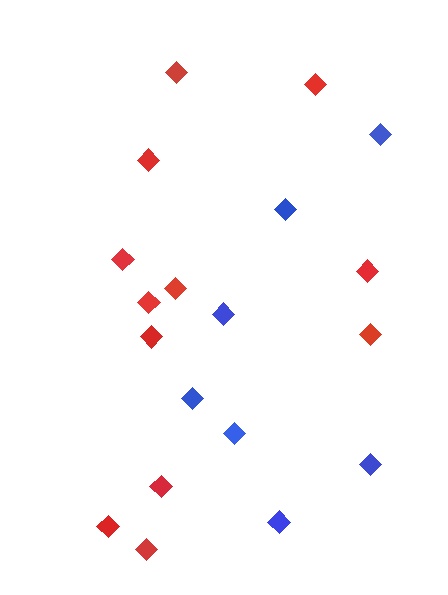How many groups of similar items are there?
There are 2 groups: one group of red diamonds (12) and one group of blue diamonds (7).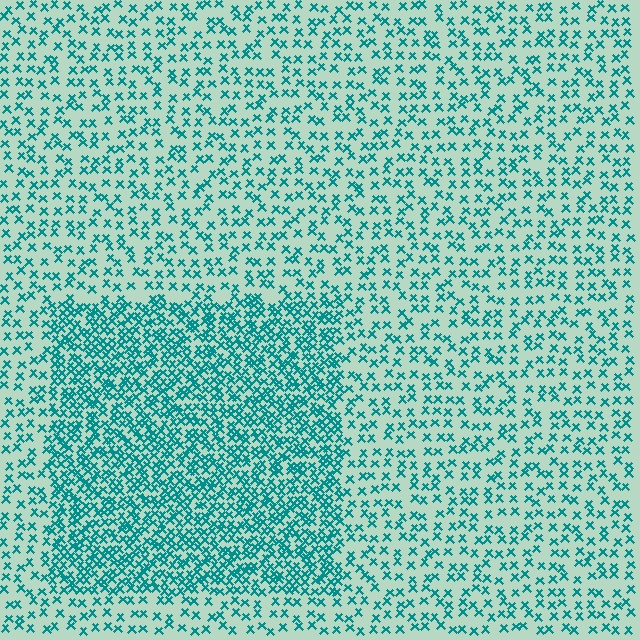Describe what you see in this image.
The image contains small teal elements arranged at two different densities. A rectangle-shaped region is visible where the elements are more densely packed than the surrounding area.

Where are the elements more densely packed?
The elements are more densely packed inside the rectangle boundary.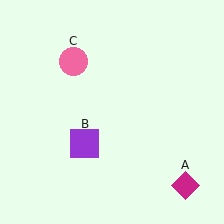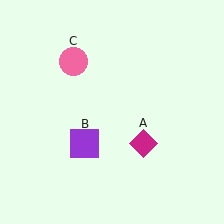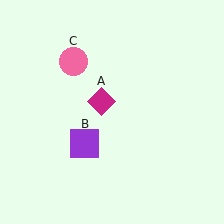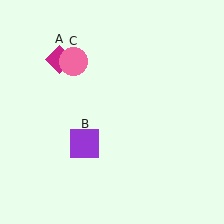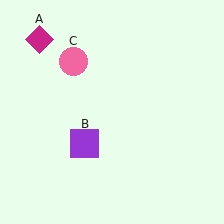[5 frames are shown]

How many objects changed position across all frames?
1 object changed position: magenta diamond (object A).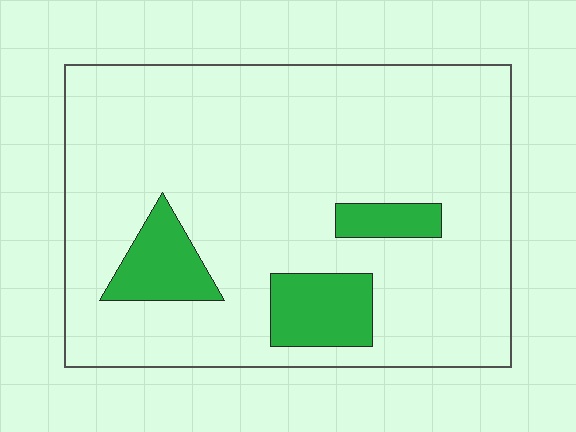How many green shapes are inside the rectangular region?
3.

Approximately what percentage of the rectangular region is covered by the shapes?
Approximately 15%.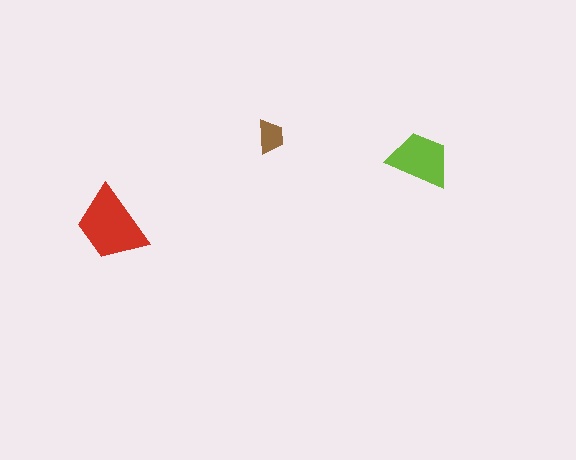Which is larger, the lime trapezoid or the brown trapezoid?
The lime one.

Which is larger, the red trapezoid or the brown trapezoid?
The red one.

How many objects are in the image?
There are 3 objects in the image.